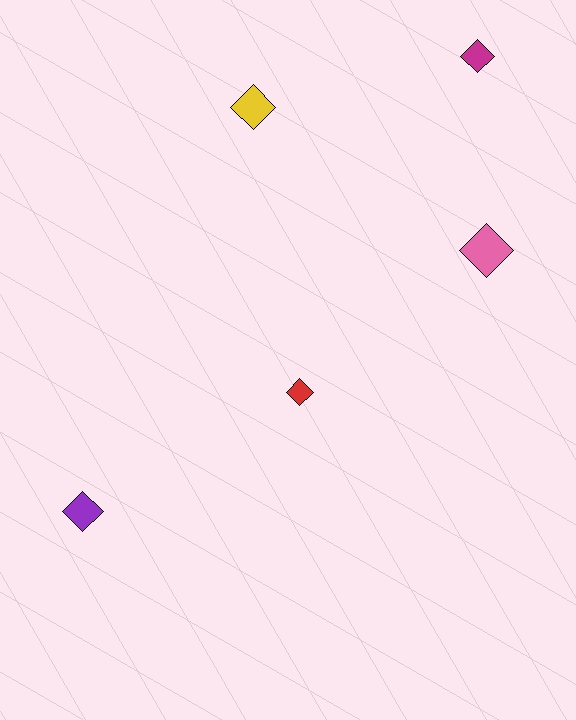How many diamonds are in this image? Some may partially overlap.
There are 5 diamonds.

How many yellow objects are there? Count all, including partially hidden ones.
There is 1 yellow object.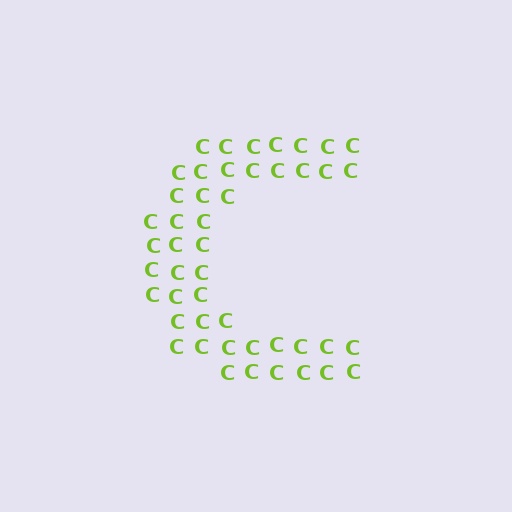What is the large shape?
The large shape is the letter C.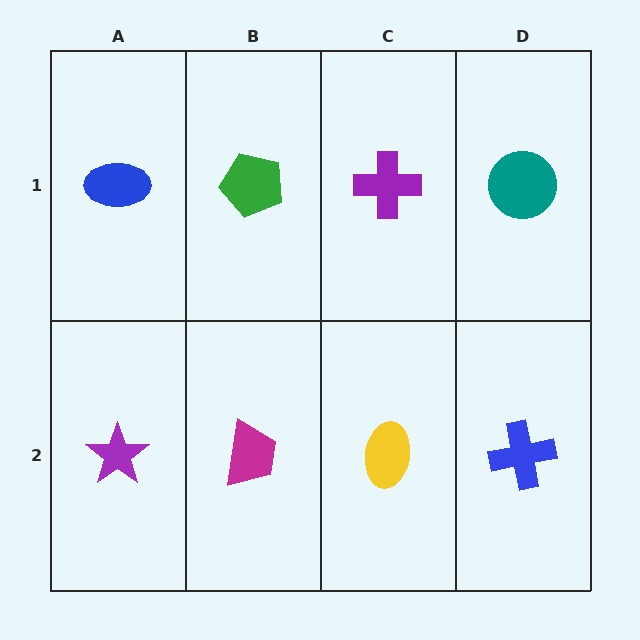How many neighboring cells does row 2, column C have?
3.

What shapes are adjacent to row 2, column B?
A green pentagon (row 1, column B), a purple star (row 2, column A), a yellow ellipse (row 2, column C).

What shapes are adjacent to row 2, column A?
A blue ellipse (row 1, column A), a magenta trapezoid (row 2, column B).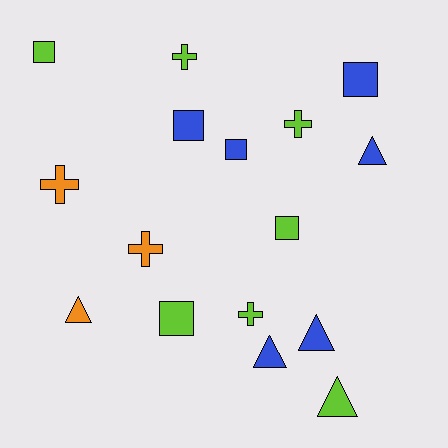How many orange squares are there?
There are no orange squares.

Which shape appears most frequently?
Square, with 6 objects.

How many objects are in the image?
There are 16 objects.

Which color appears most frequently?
Lime, with 7 objects.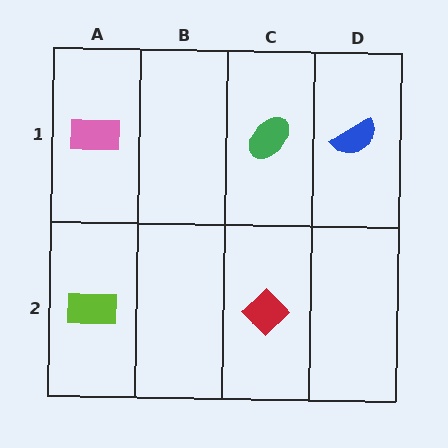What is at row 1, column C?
A green ellipse.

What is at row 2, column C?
A red diamond.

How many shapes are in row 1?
3 shapes.